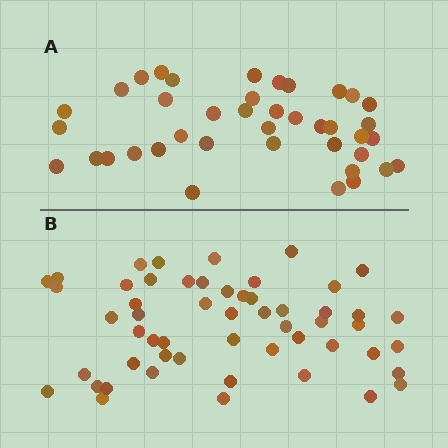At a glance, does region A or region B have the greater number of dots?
Region B (the bottom region) has more dots.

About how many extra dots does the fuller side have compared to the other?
Region B has approximately 15 more dots than region A.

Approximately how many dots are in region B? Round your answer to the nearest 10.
About 50 dots. (The exact count is 54, which rounds to 50.)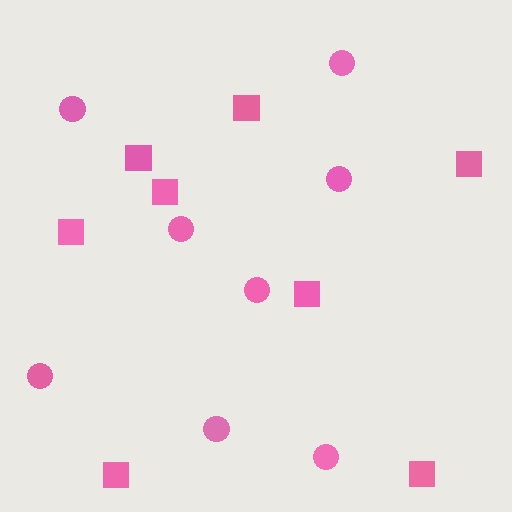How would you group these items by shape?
There are 2 groups: one group of circles (8) and one group of squares (8).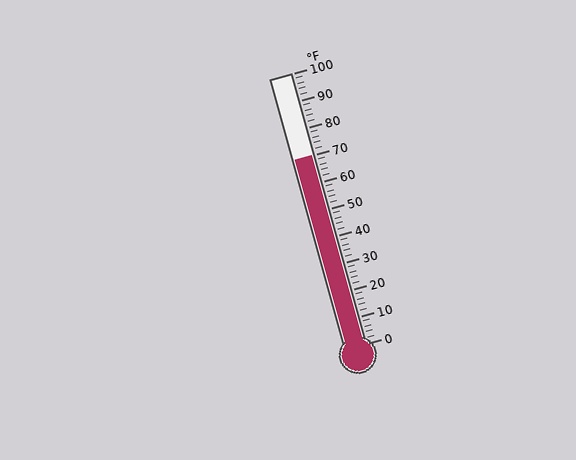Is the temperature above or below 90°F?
The temperature is below 90°F.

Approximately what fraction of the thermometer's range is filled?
The thermometer is filled to approximately 70% of its range.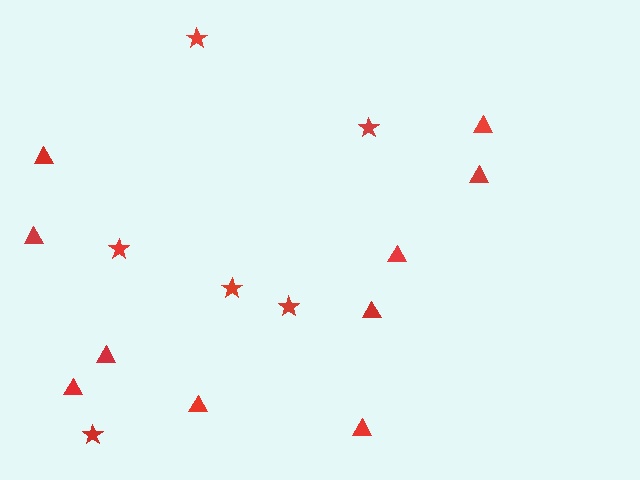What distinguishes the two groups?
There are 2 groups: one group of triangles (10) and one group of stars (6).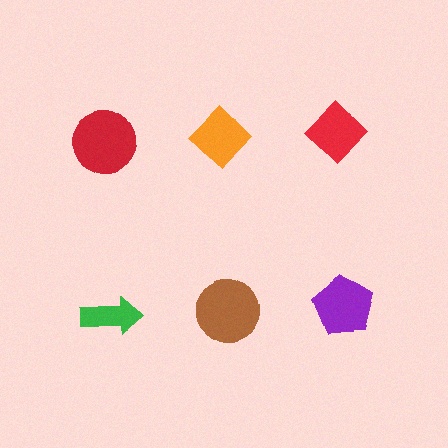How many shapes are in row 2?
3 shapes.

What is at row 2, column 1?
A green arrow.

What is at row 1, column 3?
A red diamond.